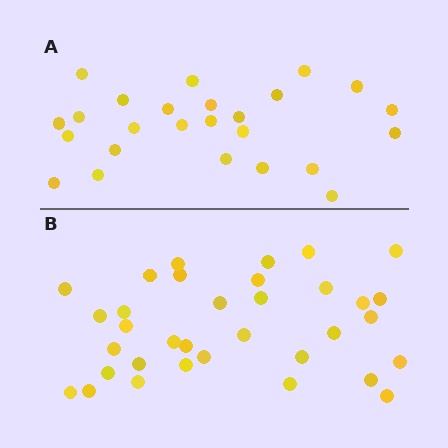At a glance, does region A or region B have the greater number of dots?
Region B (the bottom region) has more dots.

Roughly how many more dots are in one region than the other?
Region B has roughly 8 or so more dots than region A.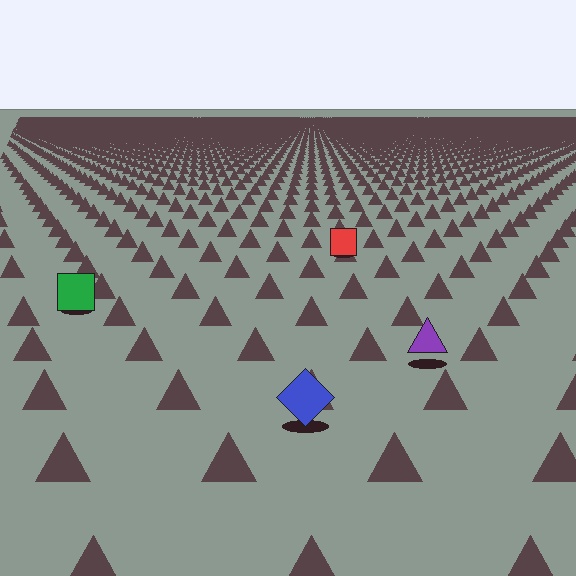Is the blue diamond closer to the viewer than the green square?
Yes. The blue diamond is closer — you can tell from the texture gradient: the ground texture is coarser near it.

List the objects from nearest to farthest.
From nearest to farthest: the blue diamond, the purple triangle, the green square, the red square.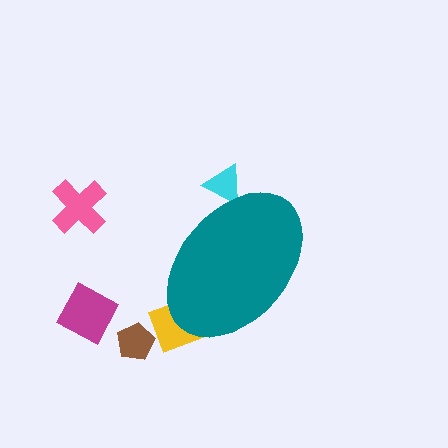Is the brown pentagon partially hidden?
No, the brown pentagon is fully visible.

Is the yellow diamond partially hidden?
Yes, the yellow diamond is partially hidden behind the teal ellipse.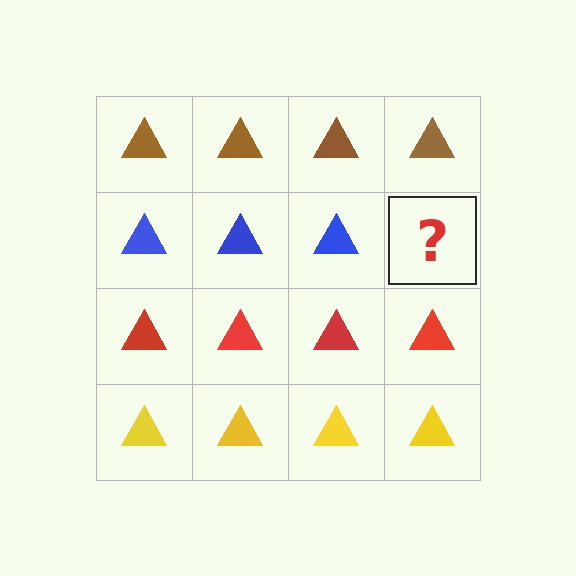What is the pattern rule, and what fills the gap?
The rule is that each row has a consistent color. The gap should be filled with a blue triangle.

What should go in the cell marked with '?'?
The missing cell should contain a blue triangle.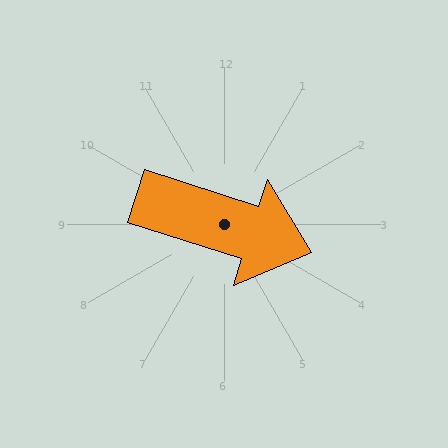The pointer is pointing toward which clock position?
Roughly 4 o'clock.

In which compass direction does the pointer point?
East.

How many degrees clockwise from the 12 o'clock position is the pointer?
Approximately 108 degrees.